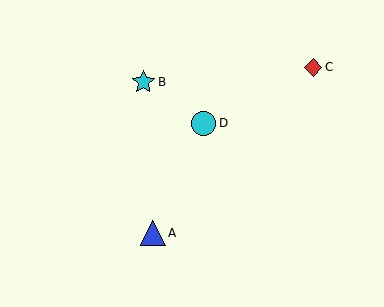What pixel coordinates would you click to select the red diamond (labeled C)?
Click at (313, 67) to select the red diamond C.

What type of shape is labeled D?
Shape D is a cyan circle.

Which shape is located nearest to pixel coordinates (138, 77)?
The cyan star (labeled B) at (143, 82) is nearest to that location.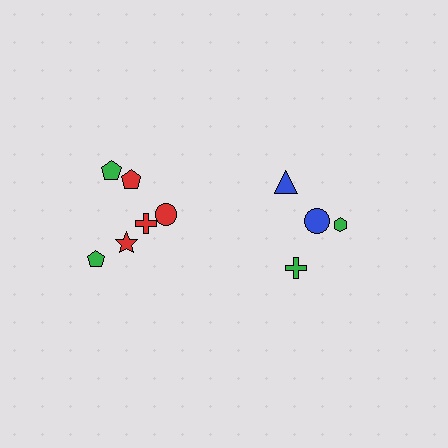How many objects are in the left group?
There are 6 objects.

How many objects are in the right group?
There are 4 objects.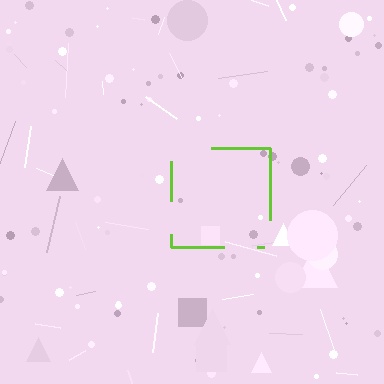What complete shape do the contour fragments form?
The contour fragments form a square.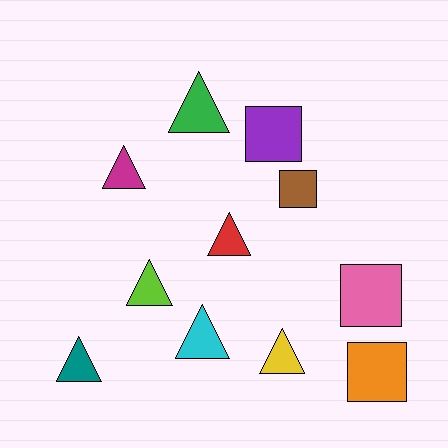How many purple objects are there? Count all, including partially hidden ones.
There is 1 purple object.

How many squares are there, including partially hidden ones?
There are 4 squares.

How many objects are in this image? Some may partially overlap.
There are 11 objects.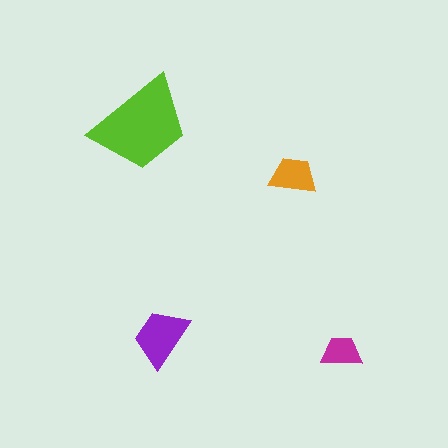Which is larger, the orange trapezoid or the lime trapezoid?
The lime one.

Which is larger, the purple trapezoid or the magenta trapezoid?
The purple one.